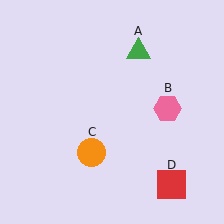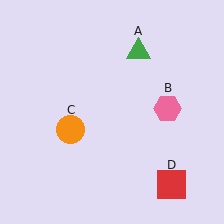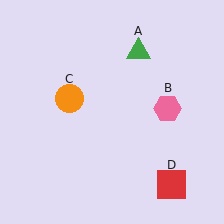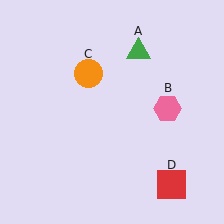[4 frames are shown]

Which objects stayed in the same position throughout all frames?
Green triangle (object A) and pink hexagon (object B) and red square (object D) remained stationary.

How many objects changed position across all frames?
1 object changed position: orange circle (object C).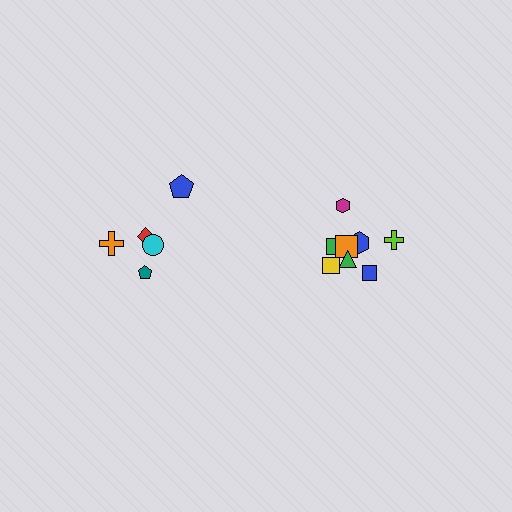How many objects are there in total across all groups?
There are 13 objects.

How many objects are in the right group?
There are 8 objects.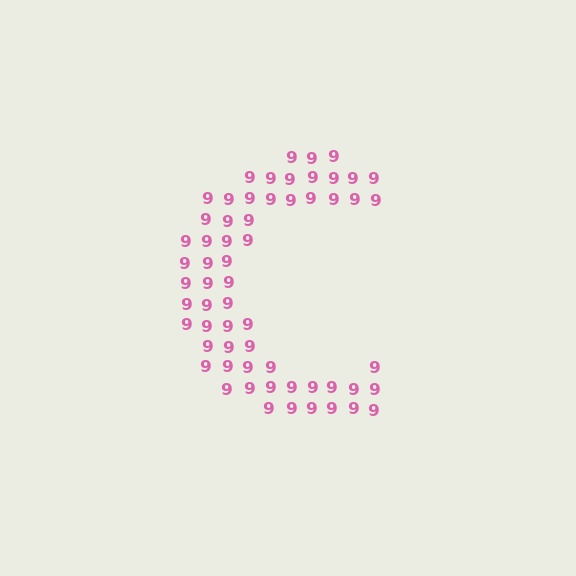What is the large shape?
The large shape is the letter C.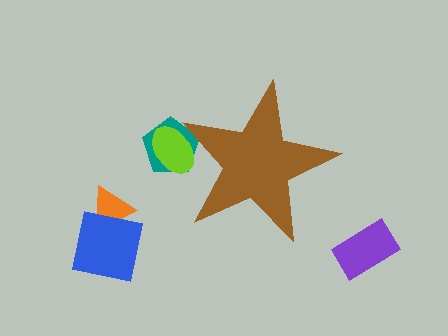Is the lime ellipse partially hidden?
Yes, the lime ellipse is partially hidden behind the brown star.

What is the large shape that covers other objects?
A brown star.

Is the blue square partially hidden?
No, the blue square is fully visible.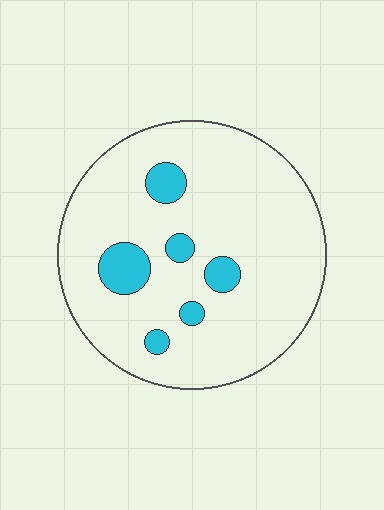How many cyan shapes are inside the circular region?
6.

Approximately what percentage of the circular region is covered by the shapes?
Approximately 10%.